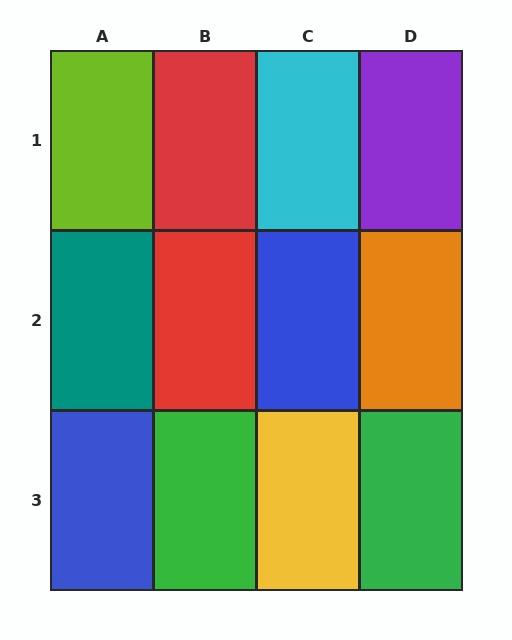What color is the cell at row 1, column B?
Red.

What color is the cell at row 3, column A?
Blue.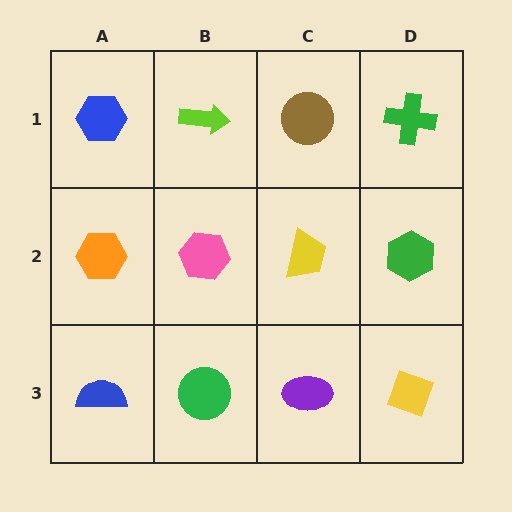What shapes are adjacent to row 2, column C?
A brown circle (row 1, column C), a purple ellipse (row 3, column C), a pink hexagon (row 2, column B), a green hexagon (row 2, column D).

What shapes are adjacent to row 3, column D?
A green hexagon (row 2, column D), a purple ellipse (row 3, column C).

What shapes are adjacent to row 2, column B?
A lime arrow (row 1, column B), a green circle (row 3, column B), an orange hexagon (row 2, column A), a yellow trapezoid (row 2, column C).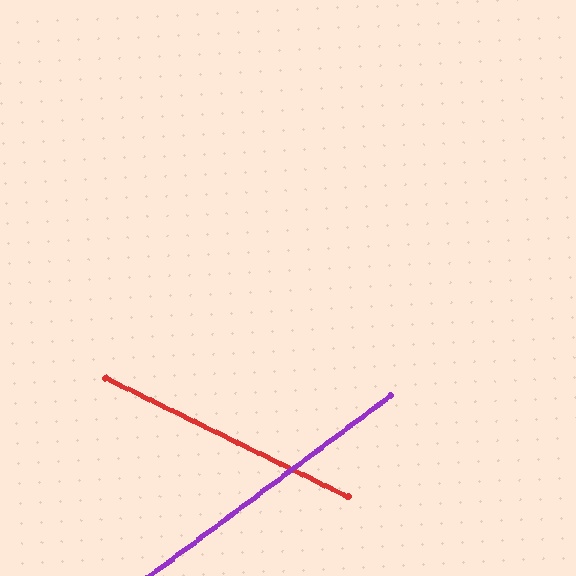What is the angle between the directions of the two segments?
Approximately 63 degrees.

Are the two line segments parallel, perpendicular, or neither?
Neither parallel nor perpendicular — they differ by about 63°.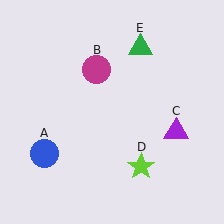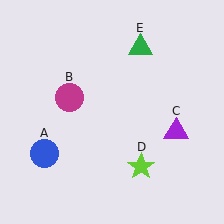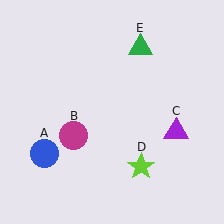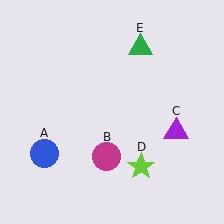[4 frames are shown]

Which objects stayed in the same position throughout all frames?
Blue circle (object A) and purple triangle (object C) and lime star (object D) and green triangle (object E) remained stationary.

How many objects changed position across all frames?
1 object changed position: magenta circle (object B).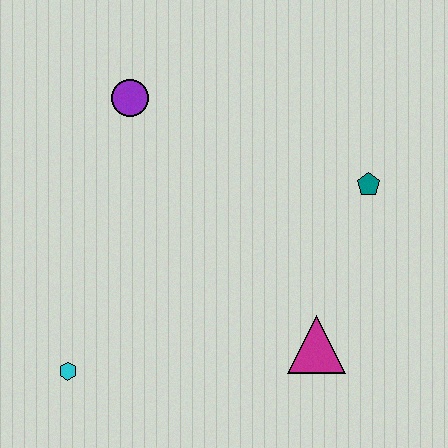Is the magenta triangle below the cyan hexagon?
No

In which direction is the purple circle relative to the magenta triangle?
The purple circle is above the magenta triangle.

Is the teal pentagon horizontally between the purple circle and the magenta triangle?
No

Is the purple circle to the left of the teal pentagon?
Yes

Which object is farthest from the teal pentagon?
The cyan hexagon is farthest from the teal pentagon.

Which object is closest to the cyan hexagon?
The magenta triangle is closest to the cyan hexagon.